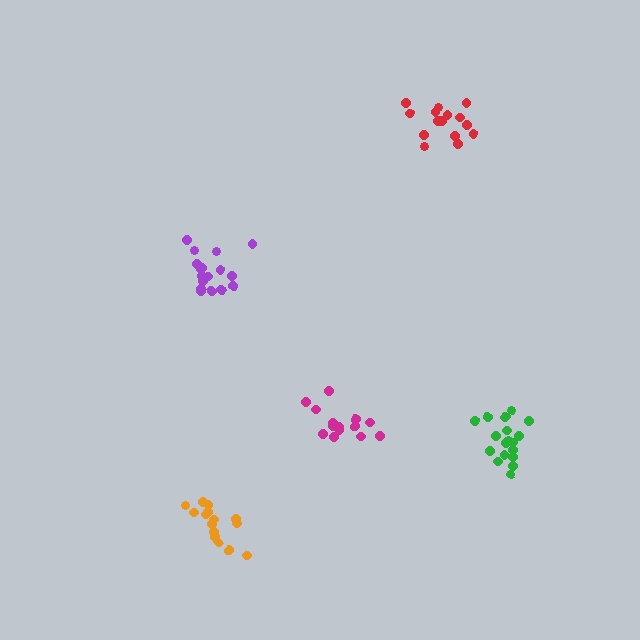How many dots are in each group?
Group 1: 17 dots, Group 2: 19 dots, Group 3: 16 dots, Group 4: 14 dots, Group 5: 15 dots (81 total).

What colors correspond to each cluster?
The clusters are colored: purple, green, red, magenta, orange.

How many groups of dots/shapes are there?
There are 5 groups.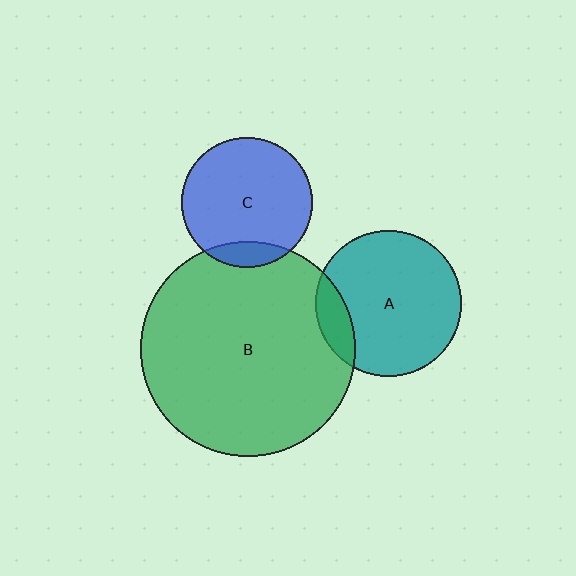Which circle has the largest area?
Circle B (green).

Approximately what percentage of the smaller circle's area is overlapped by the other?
Approximately 10%.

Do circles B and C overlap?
Yes.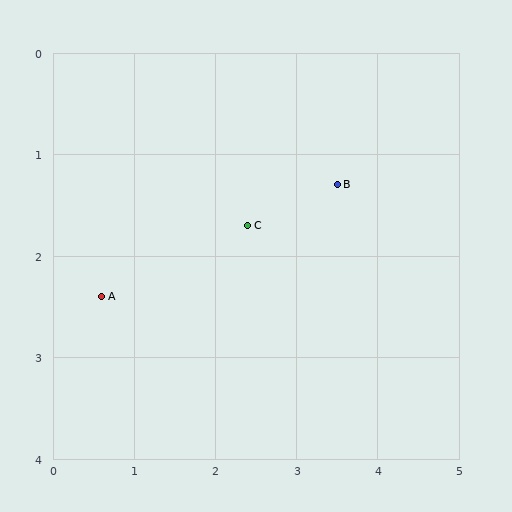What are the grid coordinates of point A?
Point A is at approximately (0.6, 2.4).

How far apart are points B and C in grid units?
Points B and C are about 1.2 grid units apart.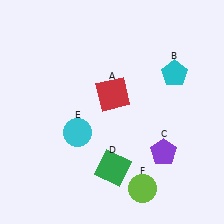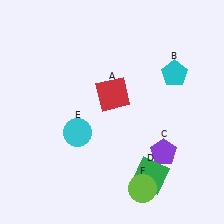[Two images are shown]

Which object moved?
The green square (D) moved right.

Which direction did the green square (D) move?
The green square (D) moved right.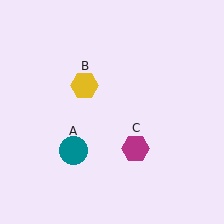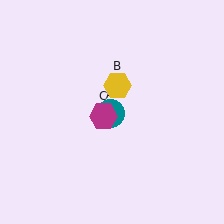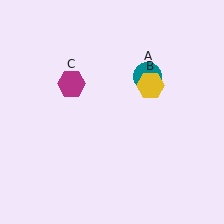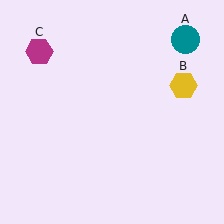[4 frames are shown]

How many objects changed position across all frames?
3 objects changed position: teal circle (object A), yellow hexagon (object B), magenta hexagon (object C).